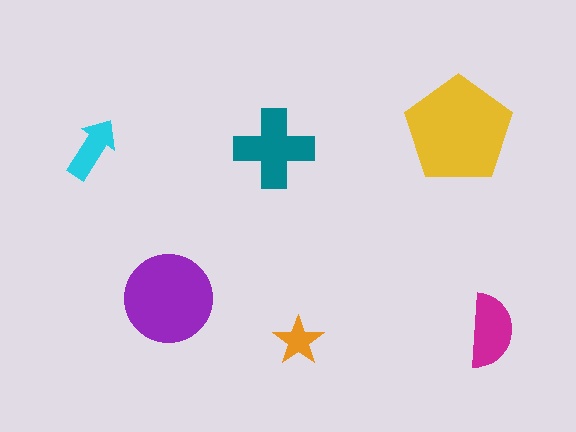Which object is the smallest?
The orange star.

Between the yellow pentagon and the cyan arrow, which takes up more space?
The yellow pentagon.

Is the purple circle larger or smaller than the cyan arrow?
Larger.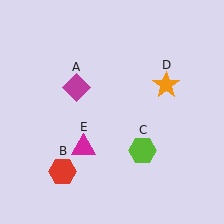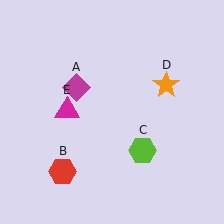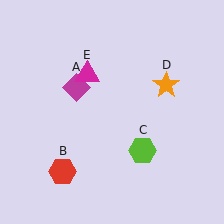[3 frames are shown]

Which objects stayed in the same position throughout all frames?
Magenta diamond (object A) and red hexagon (object B) and lime hexagon (object C) and orange star (object D) remained stationary.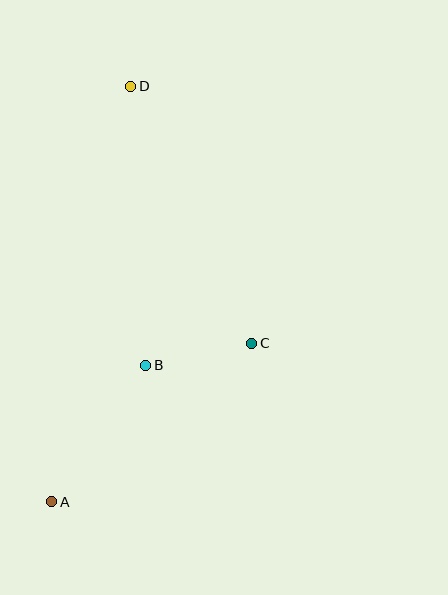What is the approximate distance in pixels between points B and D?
The distance between B and D is approximately 280 pixels.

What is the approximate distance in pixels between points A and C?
The distance between A and C is approximately 255 pixels.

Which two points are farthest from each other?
Points A and D are farthest from each other.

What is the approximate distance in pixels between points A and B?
The distance between A and B is approximately 166 pixels.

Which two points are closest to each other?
Points B and C are closest to each other.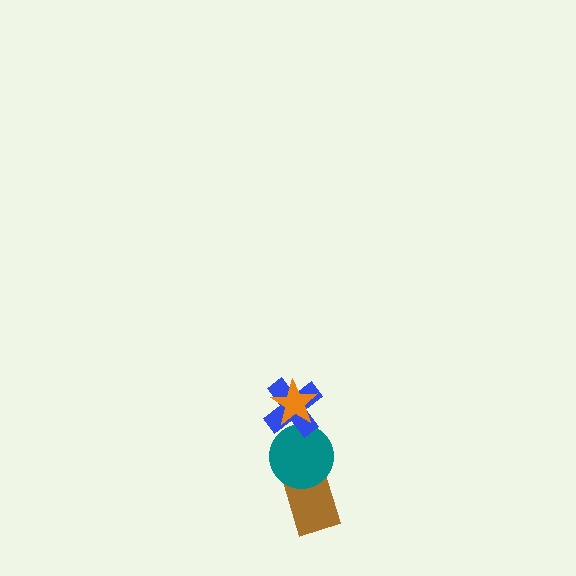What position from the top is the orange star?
The orange star is 1st from the top.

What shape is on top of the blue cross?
The orange star is on top of the blue cross.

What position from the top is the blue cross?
The blue cross is 2nd from the top.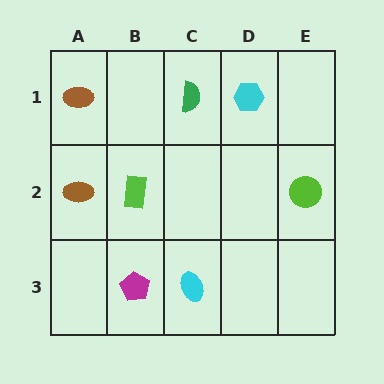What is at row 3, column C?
A cyan ellipse.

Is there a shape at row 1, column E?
No, that cell is empty.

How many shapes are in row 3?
2 shapes.